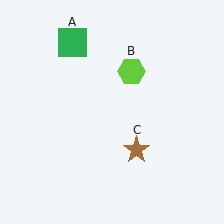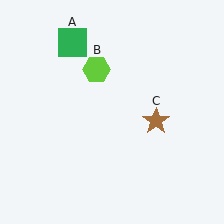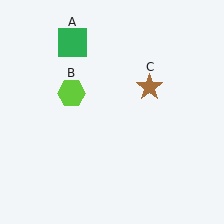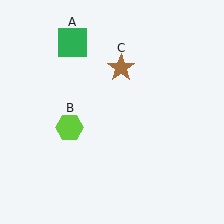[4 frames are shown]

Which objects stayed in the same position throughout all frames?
Green square (object A) remained stationary.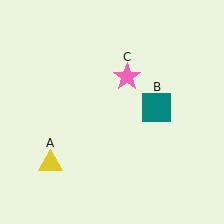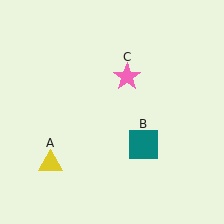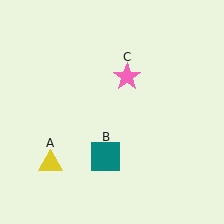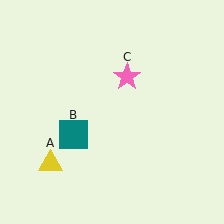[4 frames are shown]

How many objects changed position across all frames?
1 object changed position: teal square (object B).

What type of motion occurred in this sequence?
The teal square (object B) rotated clockwise around the center of the scene.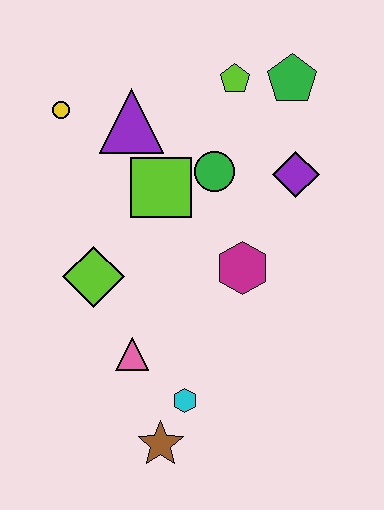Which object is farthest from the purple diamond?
The brown star is farthest from the purple diamond.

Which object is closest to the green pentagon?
The lime pentagon is closest to the green pentagon.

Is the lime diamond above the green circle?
No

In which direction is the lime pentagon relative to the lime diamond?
The lime pentagon is above the lime diamond.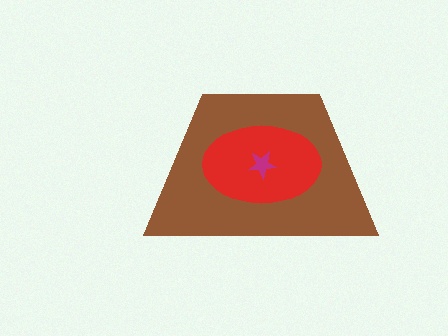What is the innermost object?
The magenta star.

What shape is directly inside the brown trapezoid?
The red ellipse.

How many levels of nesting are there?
3.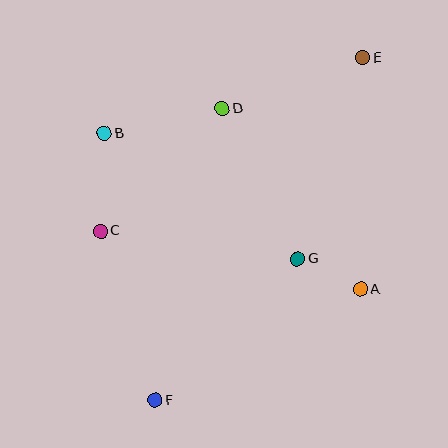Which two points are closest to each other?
Points A and G are closest to each other.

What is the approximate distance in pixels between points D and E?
The distance between D and E is approximately 150 pixels.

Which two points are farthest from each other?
Points E and F are farthest from each other.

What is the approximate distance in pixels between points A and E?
The distance between A and E is approximately 231 pixels.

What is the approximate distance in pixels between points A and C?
The distance between A and C is approximately 267 pixels.